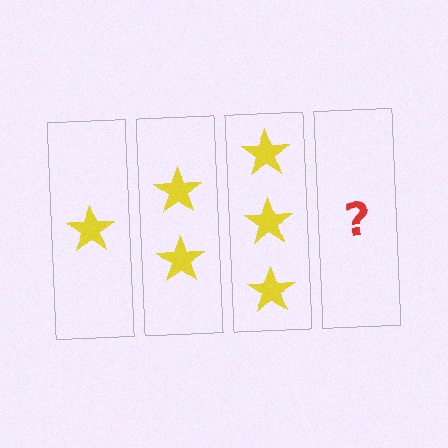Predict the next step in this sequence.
The next step is 4 stars.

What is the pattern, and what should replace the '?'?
The pattern is that each step adds one more star. The '?' should be 4 stars.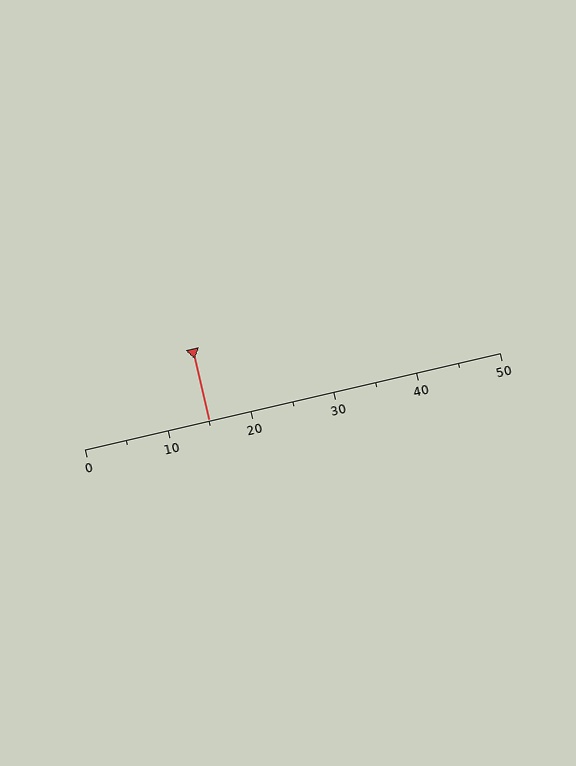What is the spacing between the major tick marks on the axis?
The major ticks are spaced 10 apart.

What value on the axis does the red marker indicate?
The marker indicates approximately 15.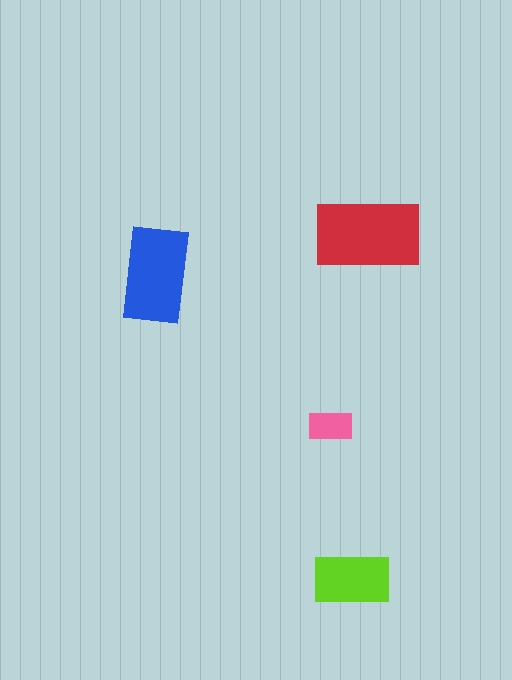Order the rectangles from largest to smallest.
the red one, the blue one, the lime one, the pink one.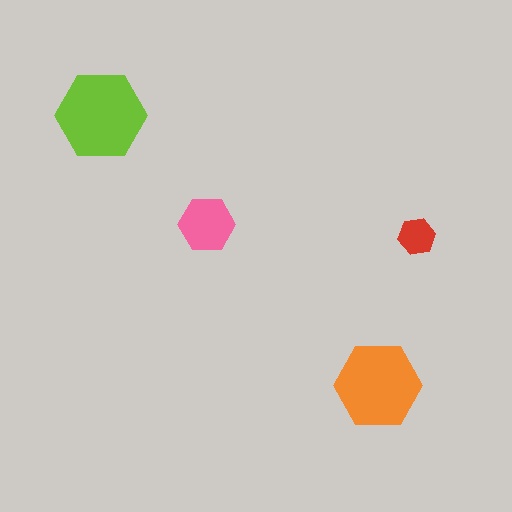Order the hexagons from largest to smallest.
the lime one, the orange one, the pink one, the red one.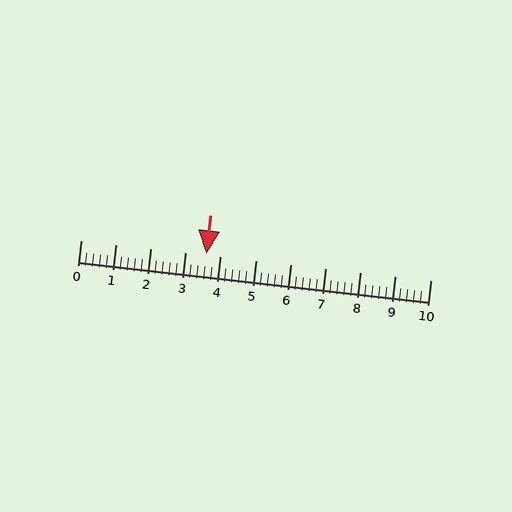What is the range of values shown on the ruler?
The ruler shows values from 0 to 10.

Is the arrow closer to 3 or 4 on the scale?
The arrow is closer to 4.